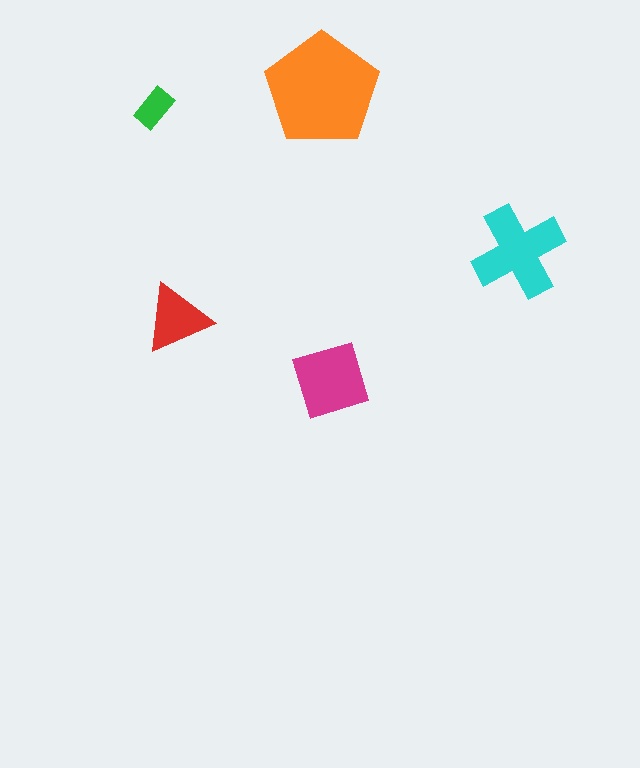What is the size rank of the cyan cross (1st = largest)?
2nd.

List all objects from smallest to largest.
The green rectangle, the red triangle, the magenta square, the cyan cross, the orange pentagon.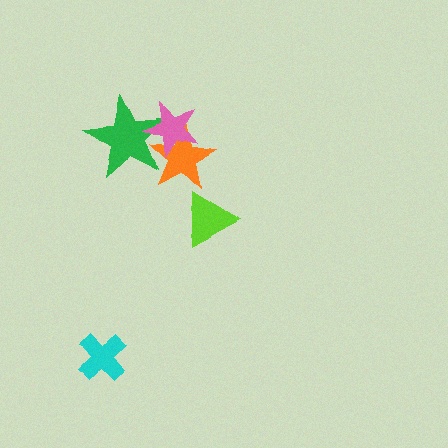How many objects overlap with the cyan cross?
0 objects overlap with the cyan cross.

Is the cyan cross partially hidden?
No, no other shape covers it.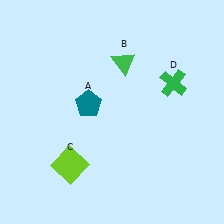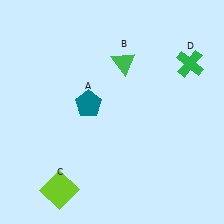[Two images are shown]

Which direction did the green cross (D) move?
The green cross (D) moved up.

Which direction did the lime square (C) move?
The lime square (C) moved down.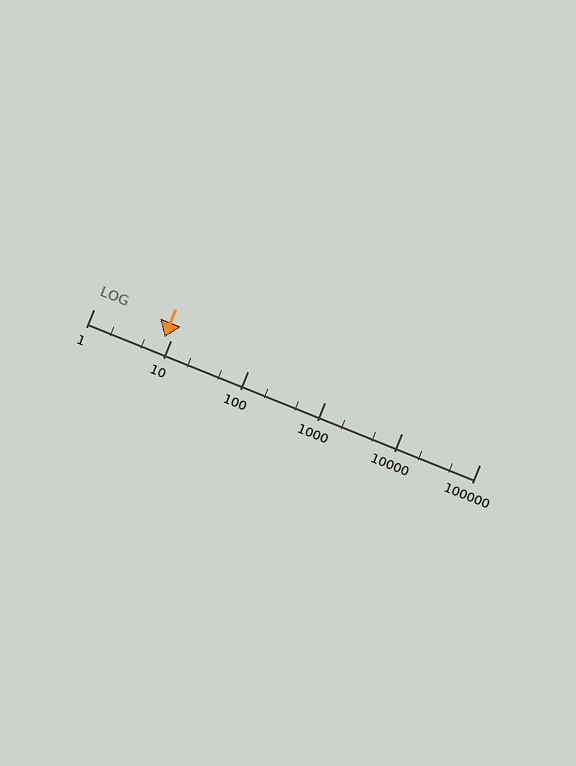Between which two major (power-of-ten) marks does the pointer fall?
The pointer is between 1 and 10.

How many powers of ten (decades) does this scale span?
The scale spans 5 decades, from 1 to 100000.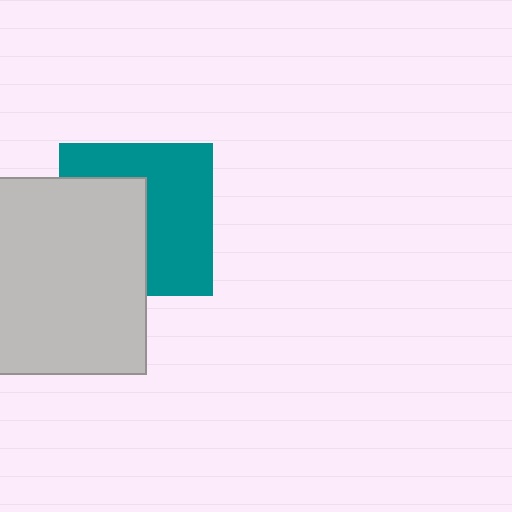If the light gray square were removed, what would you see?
You would see the complete teal square.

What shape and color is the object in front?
The object in front is a light gray square.